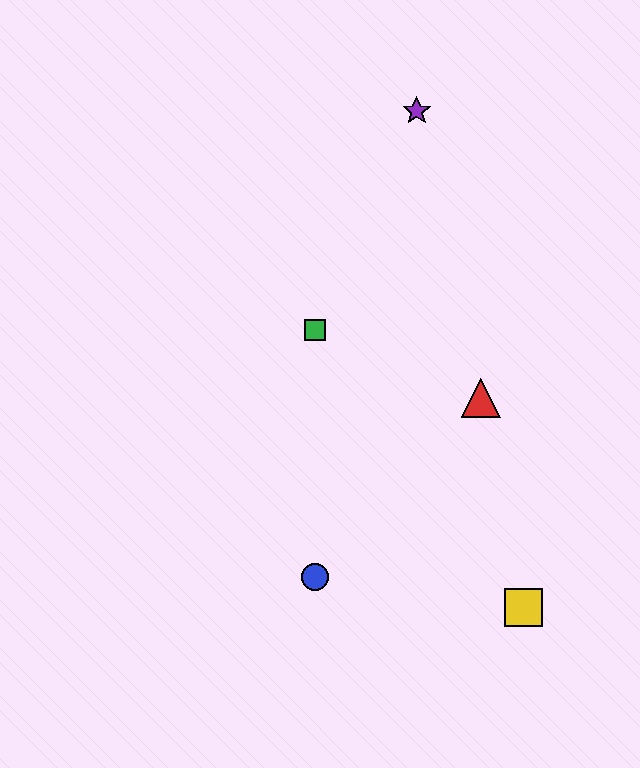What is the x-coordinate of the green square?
The green square is at x≈315.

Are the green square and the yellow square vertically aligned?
No, the green square is at x≈315 and the yellow square is at x≈524.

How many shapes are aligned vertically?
2 shapes (the blue circle, the green square) are aligned vertically.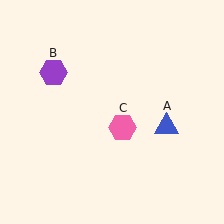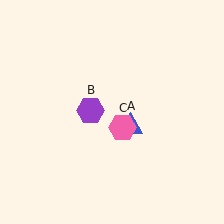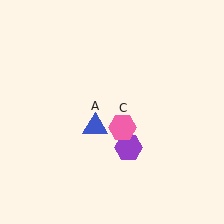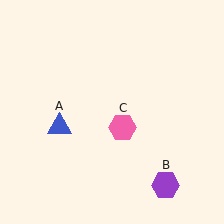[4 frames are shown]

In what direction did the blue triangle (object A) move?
The blue triangle (object A) moved left.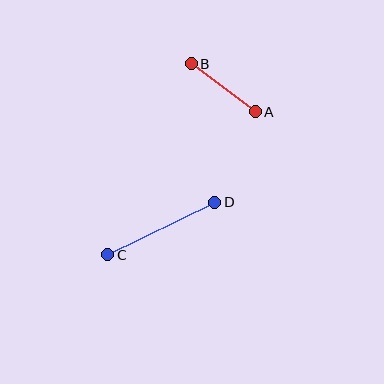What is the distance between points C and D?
The distance is approximately 119 pixels.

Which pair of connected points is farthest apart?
Points C and D are farthest apart.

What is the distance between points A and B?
The distance is approximately 80 pixels.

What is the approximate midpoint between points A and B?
The midpoint is at approximately (223, 88) pixels.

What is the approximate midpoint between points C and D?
The midpoint is at approximately (161, 229) pixels.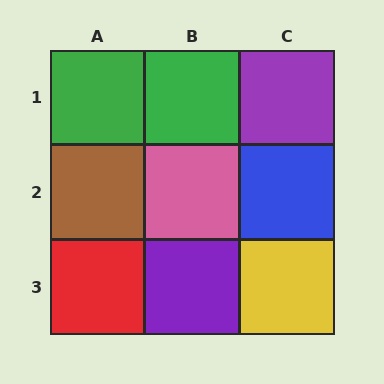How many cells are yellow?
1 cell is yellow.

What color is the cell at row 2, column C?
Blue.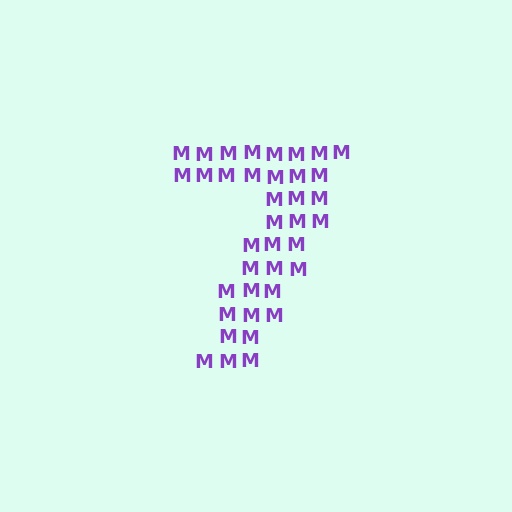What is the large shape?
The large shape is the digit 7.